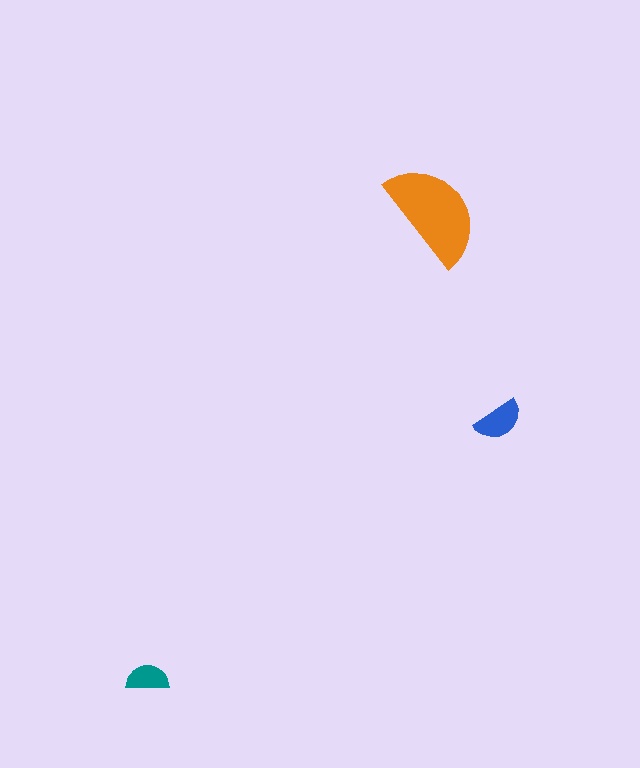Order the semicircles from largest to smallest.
the orange one, the blue one, the teal one.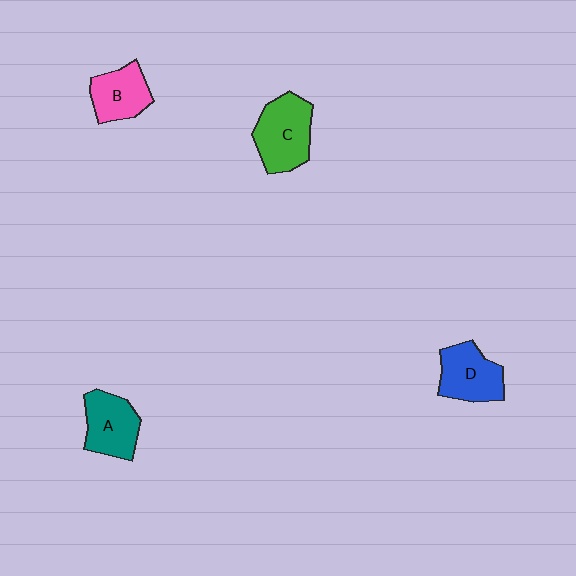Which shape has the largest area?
Shape C (green).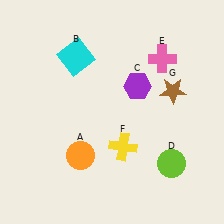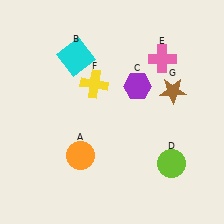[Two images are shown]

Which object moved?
The yellow cross (F) moved up.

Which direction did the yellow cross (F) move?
The yellow cross (F) moved up.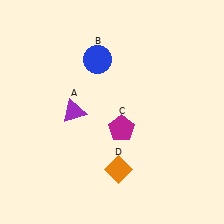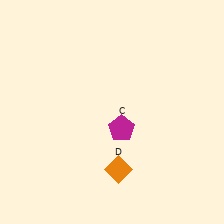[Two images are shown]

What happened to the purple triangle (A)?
The purple triangle (A) was removed in Image 2. It was in the top-left area of Image 1.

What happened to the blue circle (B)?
The blue circle (B) was removed in Image 2. It was in the top-left area of Image 1.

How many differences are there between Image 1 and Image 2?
There are 2 differences between the two images.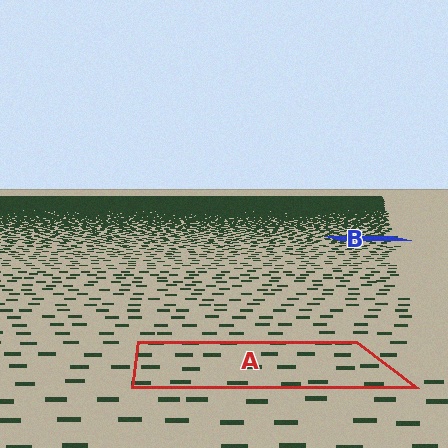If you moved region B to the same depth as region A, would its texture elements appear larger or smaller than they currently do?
They would appear larger. At a closer depth, the same texture elements are projected at a bigger on-screen size.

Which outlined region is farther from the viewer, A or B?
Region B is farther from the viewer — the texture elements inside it appear smaller and more densely packed.